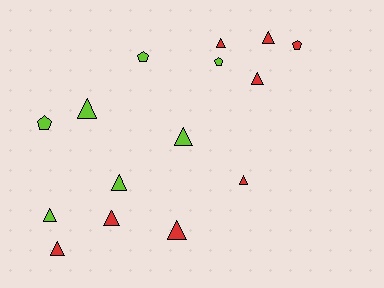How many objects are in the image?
There are 15 objects.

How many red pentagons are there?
There is 1 red pentagon.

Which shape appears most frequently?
Triangle, with 11 objects.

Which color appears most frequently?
Red, with 8 objects.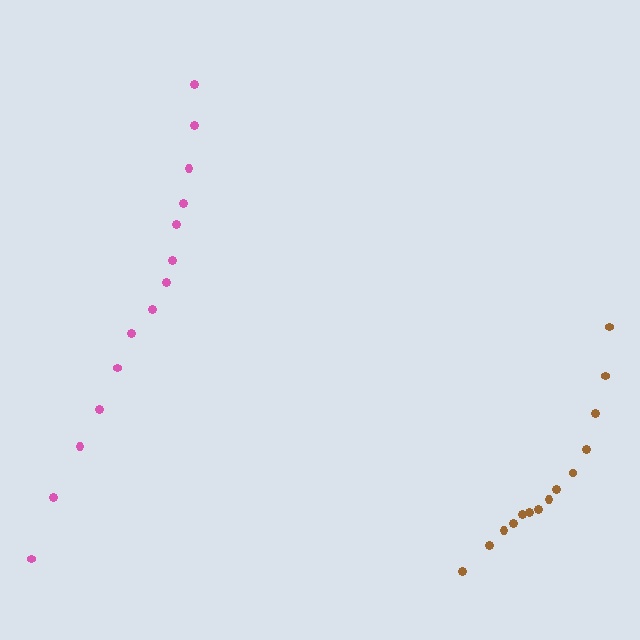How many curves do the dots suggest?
There are 2 distinct paths.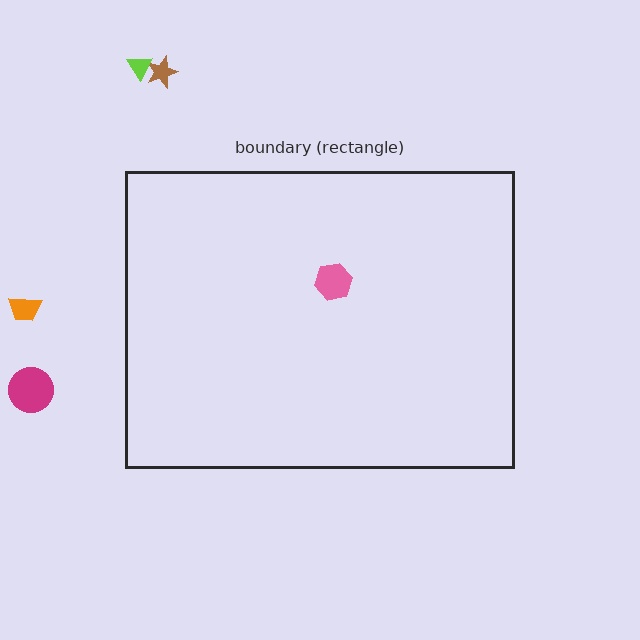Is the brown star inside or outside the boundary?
Outside.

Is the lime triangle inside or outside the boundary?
Outside.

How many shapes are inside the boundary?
1 inside, 4 outside.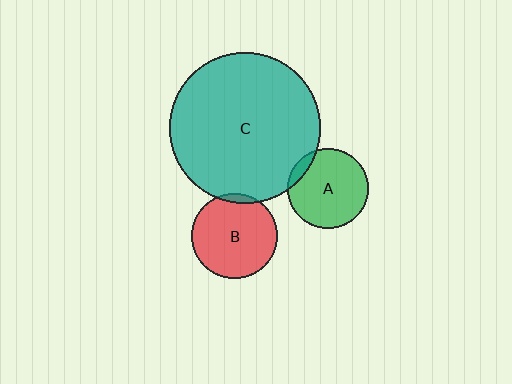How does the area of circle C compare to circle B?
Approximately 3.1 times.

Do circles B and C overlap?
Yes.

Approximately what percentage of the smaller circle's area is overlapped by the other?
Approximately 5%.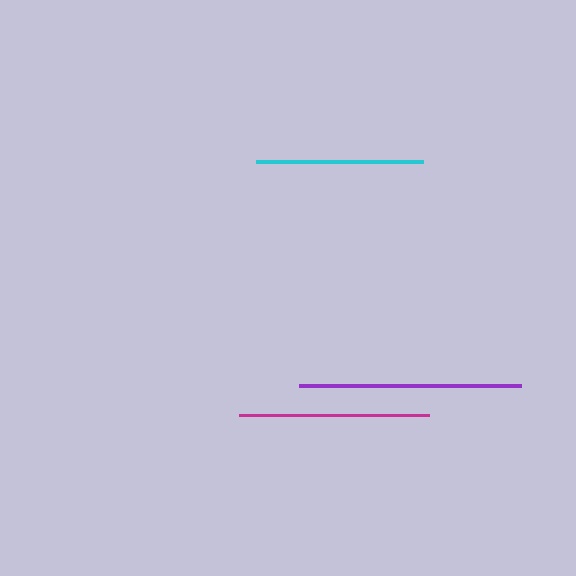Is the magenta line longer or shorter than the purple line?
The purple line is longer than the magenta line.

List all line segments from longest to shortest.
From longest to shortest: purple, magenta, cyan.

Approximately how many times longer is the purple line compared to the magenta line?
The purple line is approximately 1.2 times the length of the magenta line.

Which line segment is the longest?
The purple line is the longest at approximately 223 pixels.